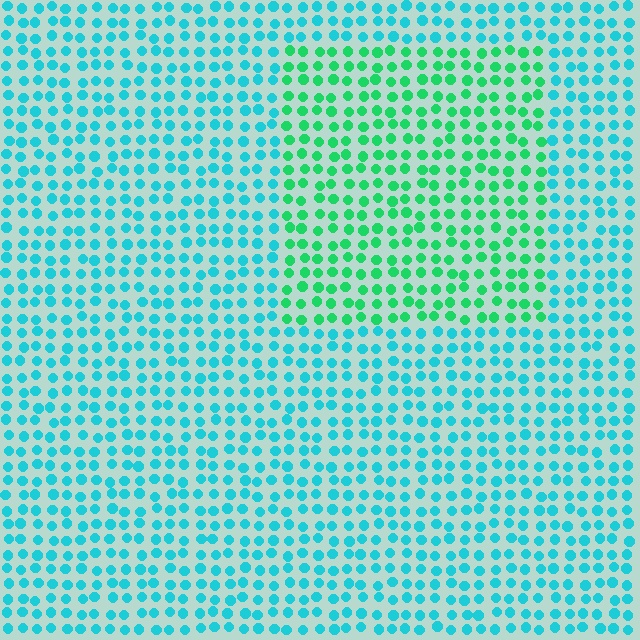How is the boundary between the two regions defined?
The boundary is defined purely by a slight shift in hue (about 41 degrees). Spacing, size, and orientation are identical on both sides.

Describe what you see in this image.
The image is filled with small cyan elements in a uniform arrangement. A rectangle-shaped region is visible where the elements are tinted to a slightly different hue, forming a subtle color boundary.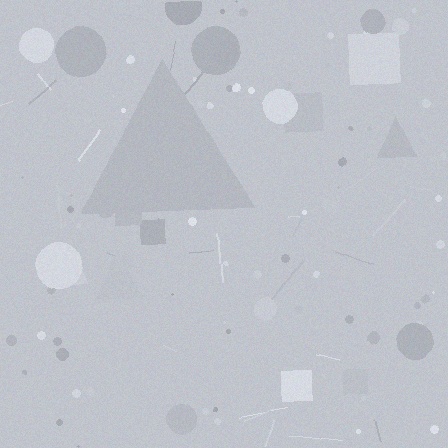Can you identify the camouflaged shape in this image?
The camouflaged shape is a triangle.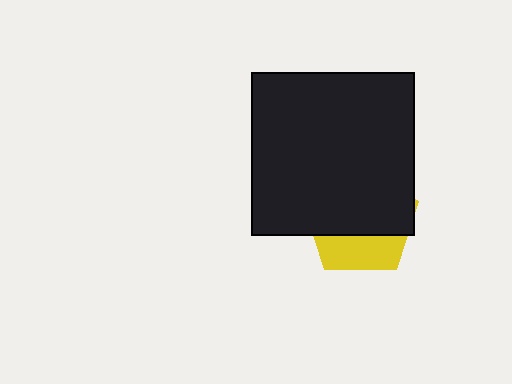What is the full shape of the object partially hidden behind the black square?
The partially hidden object is a yellow pentagon.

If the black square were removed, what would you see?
You would see the complete yellow pentagon.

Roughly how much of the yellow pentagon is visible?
A small part of it is visible (roughly 32%).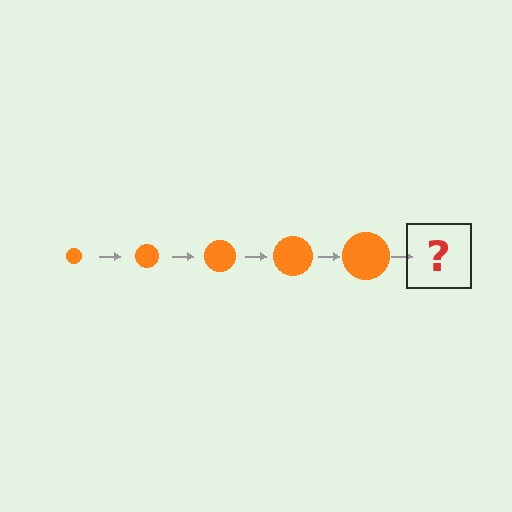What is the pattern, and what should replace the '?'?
The pattern is that the circle gets progressively larger each step. The '?' should be an orange circle, larger than the previous one.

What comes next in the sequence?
The next element should be an orange circle, larger than the previous one.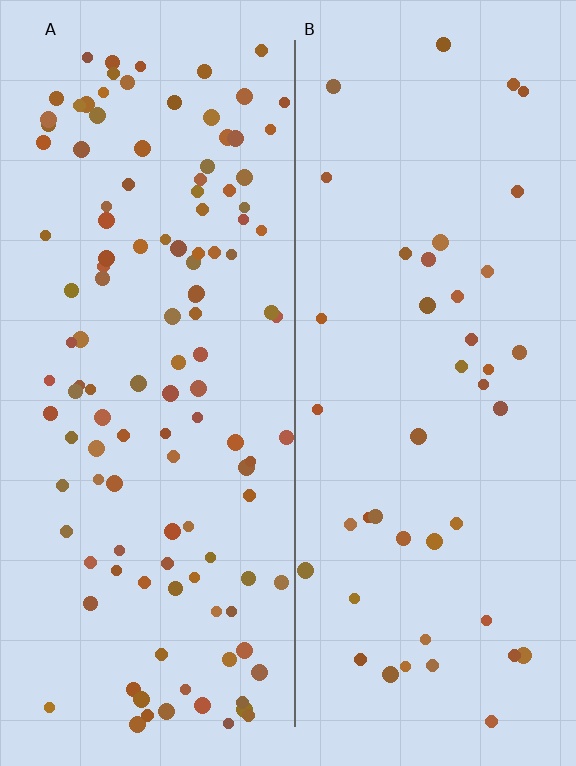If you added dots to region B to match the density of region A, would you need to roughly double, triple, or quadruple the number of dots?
Approximately triple.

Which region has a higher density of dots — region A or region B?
A (the left).